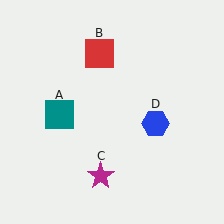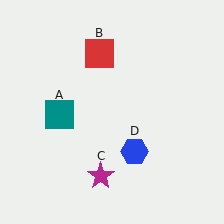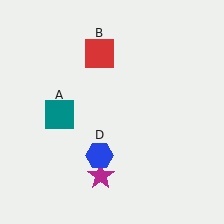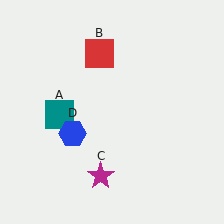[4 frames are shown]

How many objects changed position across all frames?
1 object changed position: blue hexagon (object D).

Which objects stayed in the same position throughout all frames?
Teal square (object A) and red square (object B) and magenta star (object C) remained stationary.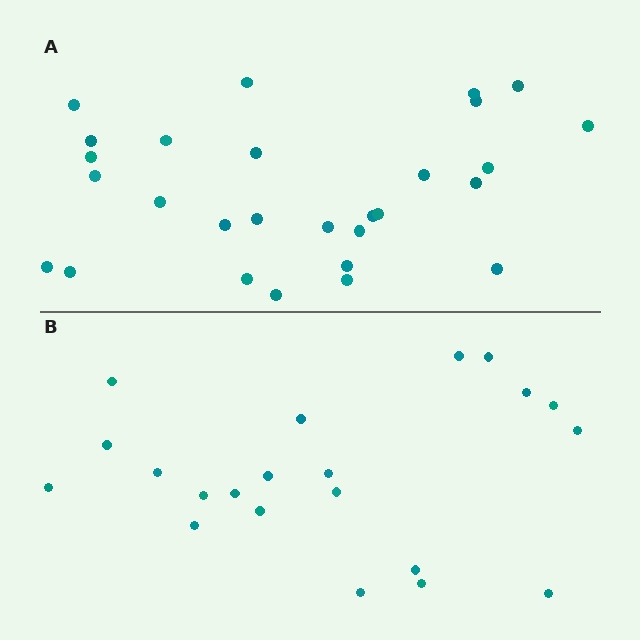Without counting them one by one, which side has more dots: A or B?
Region A (the top region) has more dots.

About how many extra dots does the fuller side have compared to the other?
Region A has roughly 8 or so more dots than region B.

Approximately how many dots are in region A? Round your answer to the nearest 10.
About 30 dots. (The exact count is 28, which rounds to 30.)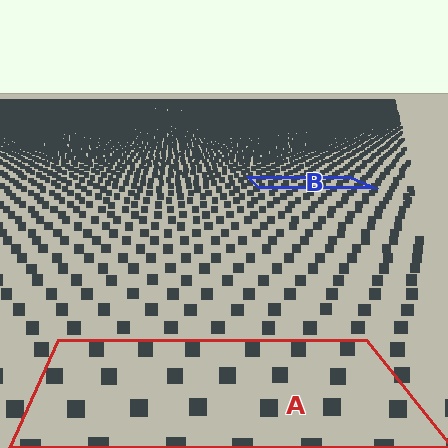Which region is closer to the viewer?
Region A is closer. The texture elements there are larger and more spread out.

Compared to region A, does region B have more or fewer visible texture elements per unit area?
Region B has more texture elements per unit area — they are packed more densely because it is farther away.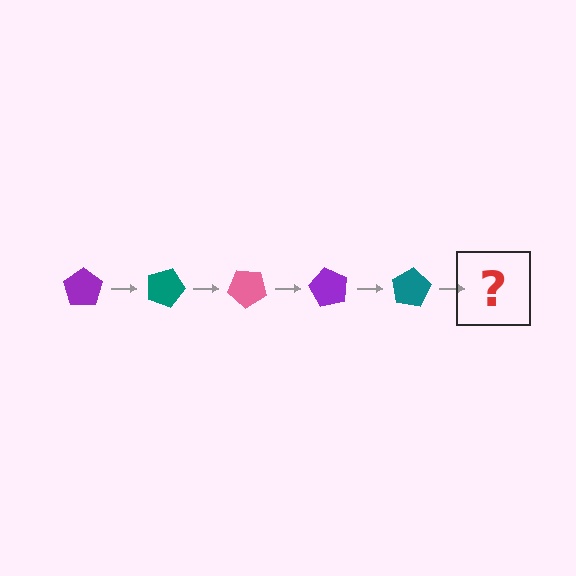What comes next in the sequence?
The next element should be a pink pentagon, rotated 100 degrees from the start.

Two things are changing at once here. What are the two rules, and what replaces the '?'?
The two rules are that it rotates 20 degrees each step and the color cycles through purple, teal, and pink. The '?' should be a pink pentagon, rotated 100 degrees from the start.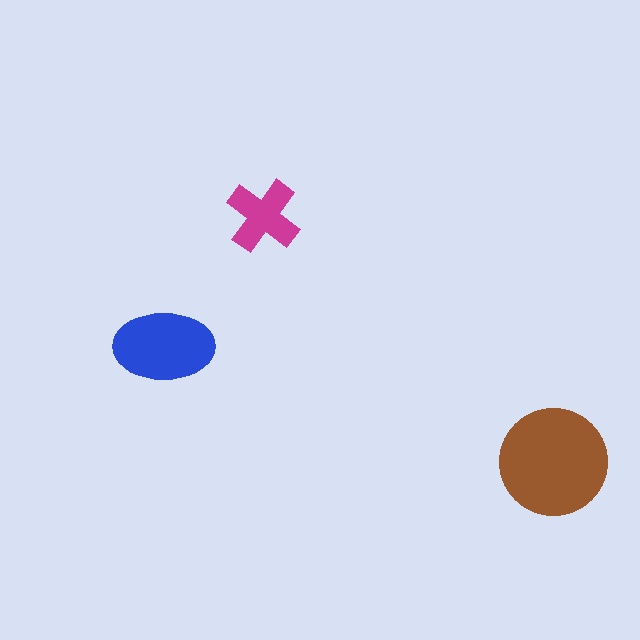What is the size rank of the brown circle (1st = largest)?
1st.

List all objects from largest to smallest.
The brown circle, the blue ellipse, the magenta cross.